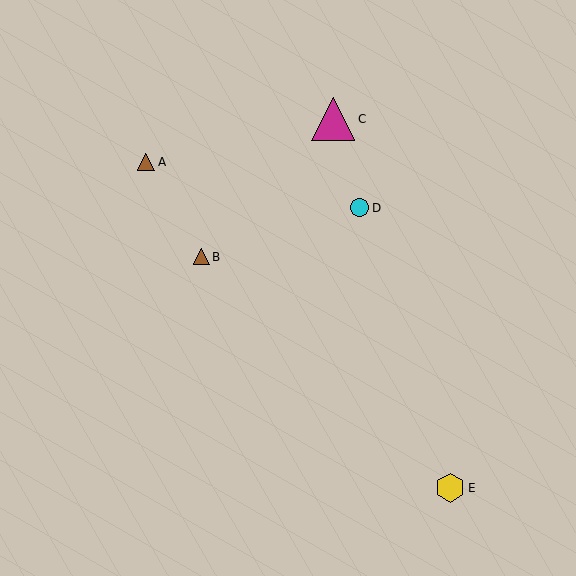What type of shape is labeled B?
Shape B is a brown triangle.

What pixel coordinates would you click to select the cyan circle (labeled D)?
Click at (360, 208) to select the cyan circle D.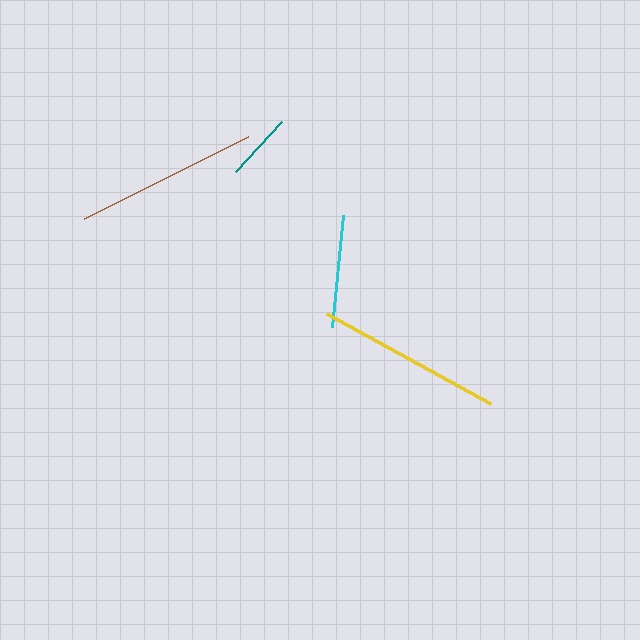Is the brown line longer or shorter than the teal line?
The brown line is longer than the teal line.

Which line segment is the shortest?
The teal line is the shortest at approximately 67 pixels.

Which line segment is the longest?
The yellow line is the longest at approximately 187 pixels.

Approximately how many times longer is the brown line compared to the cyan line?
The brown line is approximately 1.6 times the length of the cyan line.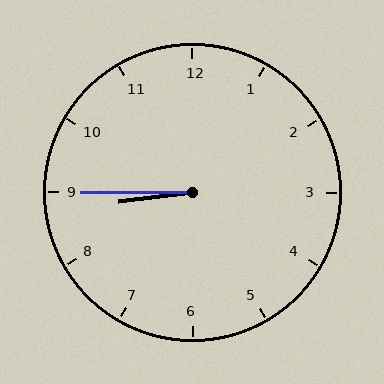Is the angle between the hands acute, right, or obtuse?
It is acute.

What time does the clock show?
8:45.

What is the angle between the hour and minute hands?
Approximately 8 degrees.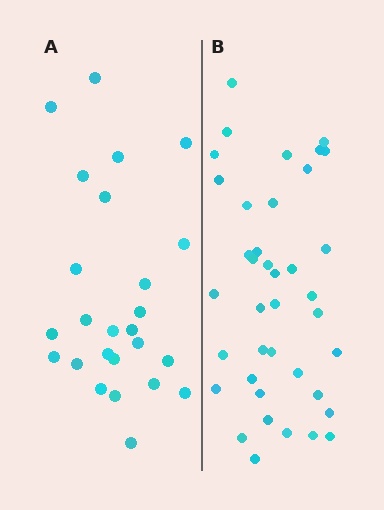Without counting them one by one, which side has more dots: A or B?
Region B (the right region) has more dots.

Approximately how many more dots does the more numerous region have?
Region B has approximately 15 more dots than region A.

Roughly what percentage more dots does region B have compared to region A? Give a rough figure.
About 55% more.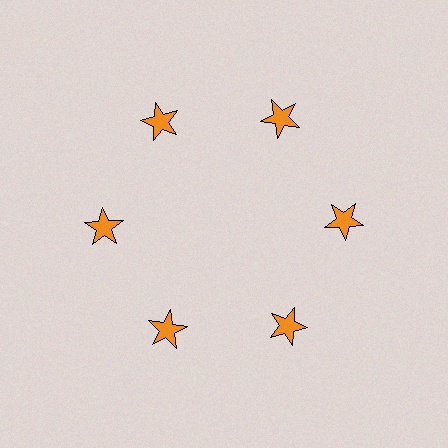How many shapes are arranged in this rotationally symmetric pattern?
There are 6 shapes, arranged in 6 groups of 1.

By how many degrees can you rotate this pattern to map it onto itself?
The pattern maps onto itself every 60 degrees of rotation.